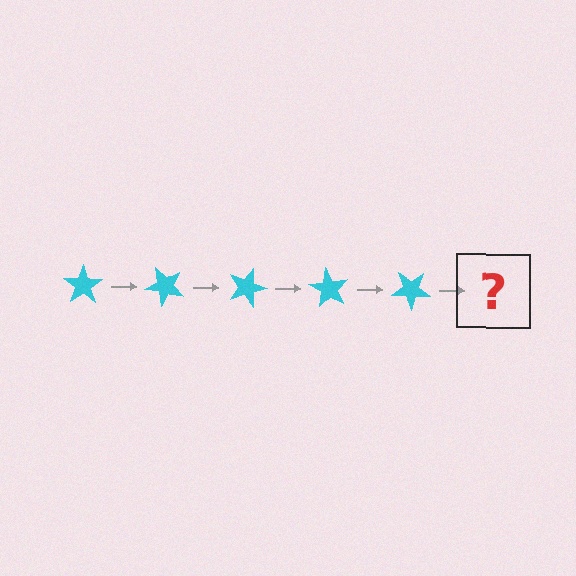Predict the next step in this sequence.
The next step is a cyan star rotated 225 degrees.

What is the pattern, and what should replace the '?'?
The pattern is that the star rotates 45 degrees each step. The '?' should be a cyan star rotated 225 degrees.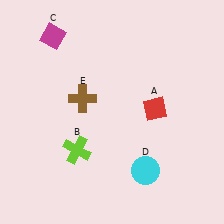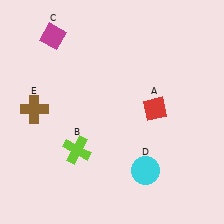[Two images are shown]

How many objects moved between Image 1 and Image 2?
1 object moved between the two images.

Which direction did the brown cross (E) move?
The brown cross (E) moved left.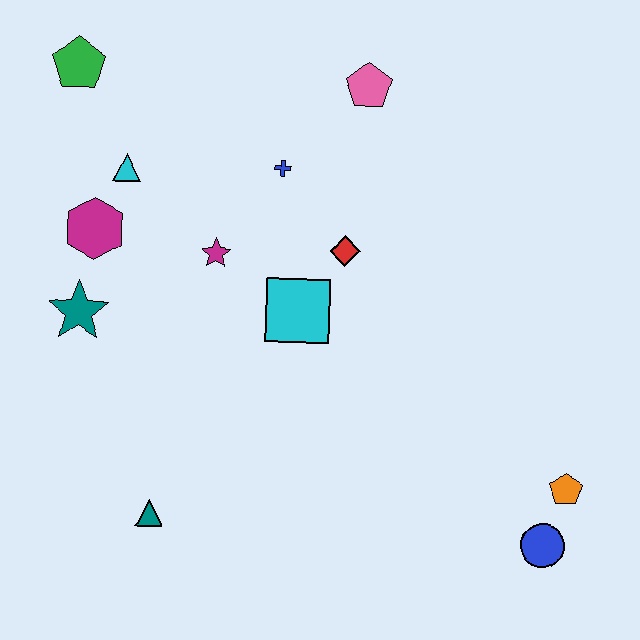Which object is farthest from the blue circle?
The green pentagon is farthest from the blue circle.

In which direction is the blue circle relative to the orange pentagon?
The blue circle is below the orange pentagon.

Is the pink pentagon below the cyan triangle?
No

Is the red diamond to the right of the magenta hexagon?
Yes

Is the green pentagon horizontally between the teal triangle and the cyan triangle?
No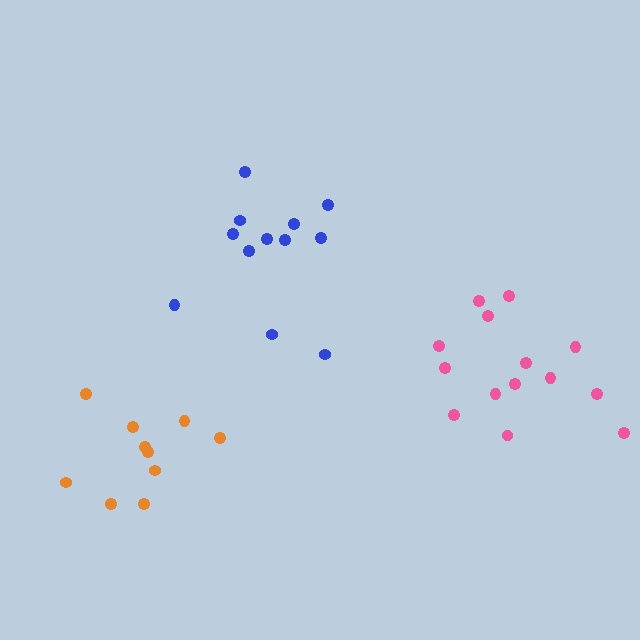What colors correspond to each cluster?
The clusters are colored: blue, pink, orange.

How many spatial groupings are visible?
There are 3 spatial groupings.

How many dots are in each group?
Group 1: 12 dots, Group 2: 14 dots, Group 3: 10 dots (36 total).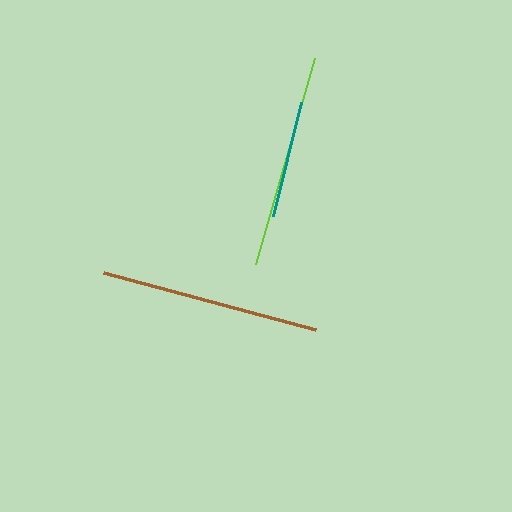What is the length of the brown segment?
The brown segment is approximately 219 pixels long.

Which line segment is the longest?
The brown line is the longest at approximately 219 pixels.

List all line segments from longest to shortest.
From longest to shortest: brown, lime, teal.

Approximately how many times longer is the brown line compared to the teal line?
The brown line is approximately 1.9 times the length of the teal line.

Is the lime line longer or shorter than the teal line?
The lime line is longer than the teal line.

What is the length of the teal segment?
The teal segment is approximately 118 pixels long.